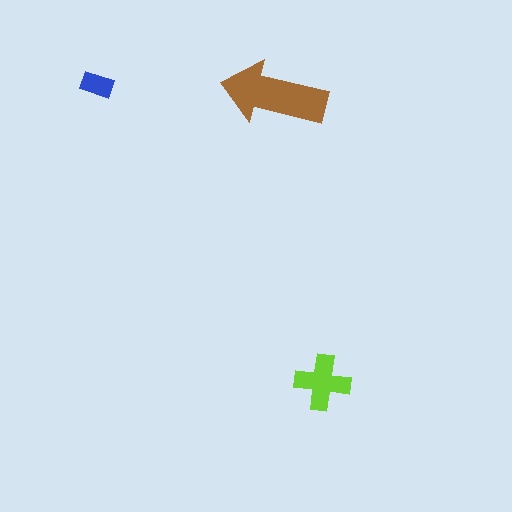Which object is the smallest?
The blue rectangle.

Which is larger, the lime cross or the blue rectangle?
The lime cross.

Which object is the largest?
The brown arrow.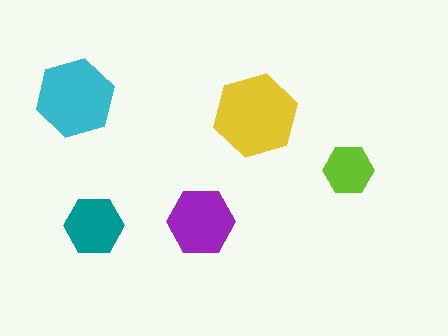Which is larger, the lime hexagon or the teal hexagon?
The teal one.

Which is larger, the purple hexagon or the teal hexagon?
The purple one.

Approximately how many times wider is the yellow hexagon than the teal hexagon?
About 1.5 times wider.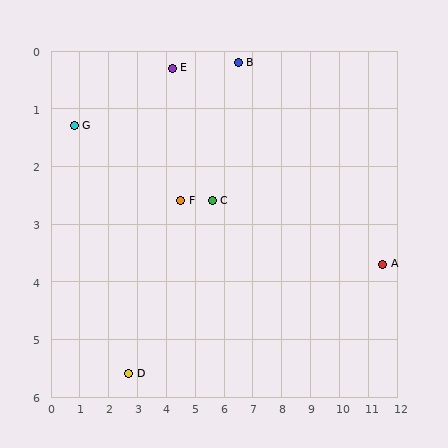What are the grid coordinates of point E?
Point E is at approximately (4.2, 0.3).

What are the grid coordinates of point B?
Point B is at approximately (6.5, 0.2).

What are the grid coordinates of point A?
Point A is at approximately (11.5, 3.7).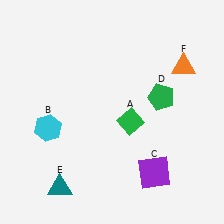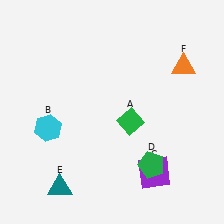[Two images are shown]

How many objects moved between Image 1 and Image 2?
1 object moved between the two images.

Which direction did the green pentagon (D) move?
The green pentagon (D) moved down.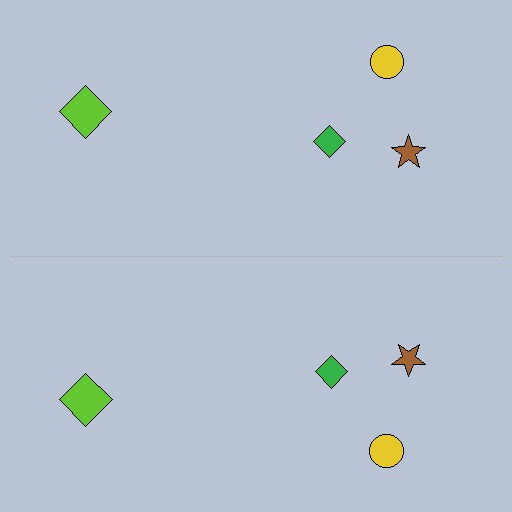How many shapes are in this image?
There are 8 shapes in this image.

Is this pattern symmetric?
Yes, this pattern has bilateral (reflection) symmetry.